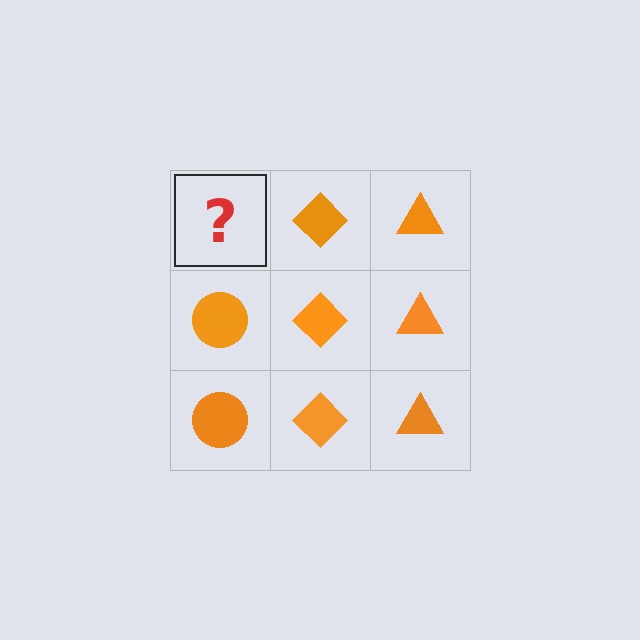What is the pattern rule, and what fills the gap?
The rule is that each column has a consistent shape. The gap should be filled with an orange circle.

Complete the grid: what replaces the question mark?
The question mark should be replaced with an orange circle.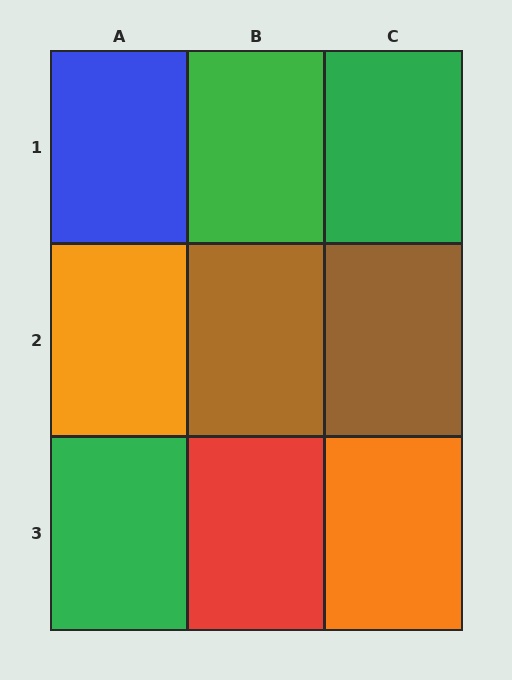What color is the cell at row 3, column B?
Red.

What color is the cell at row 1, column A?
Blue.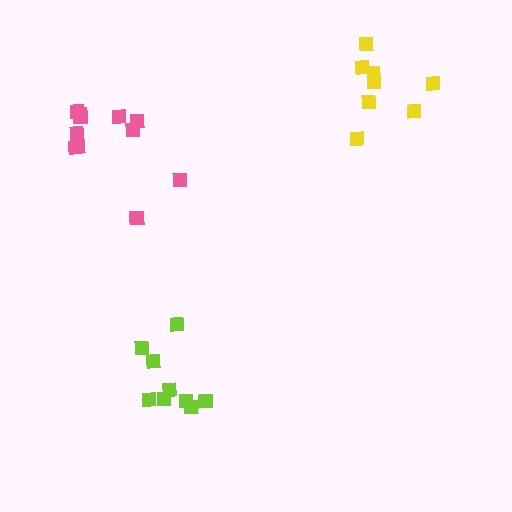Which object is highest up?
The yellow cluster is topmost.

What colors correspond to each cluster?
The clusters are colored: pink, yellow, lime.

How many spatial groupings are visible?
There are 3 spatial groupings.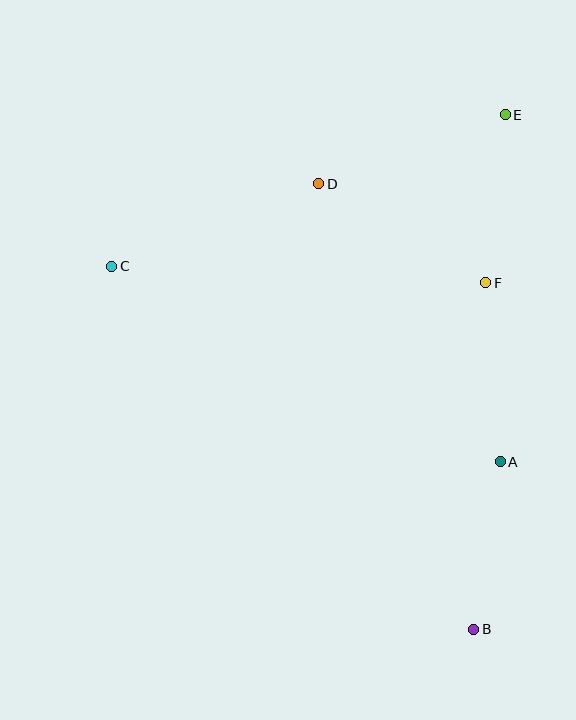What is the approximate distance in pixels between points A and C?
The distance between A and C is approximately 435 pixels.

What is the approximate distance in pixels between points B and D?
The distance between B and D is approximately 472 pixels.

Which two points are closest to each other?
Points E and F are closest to each other.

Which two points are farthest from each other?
Points B and E are farthest from each other.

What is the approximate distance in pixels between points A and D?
The distance between A and D is approximately 332 pixels.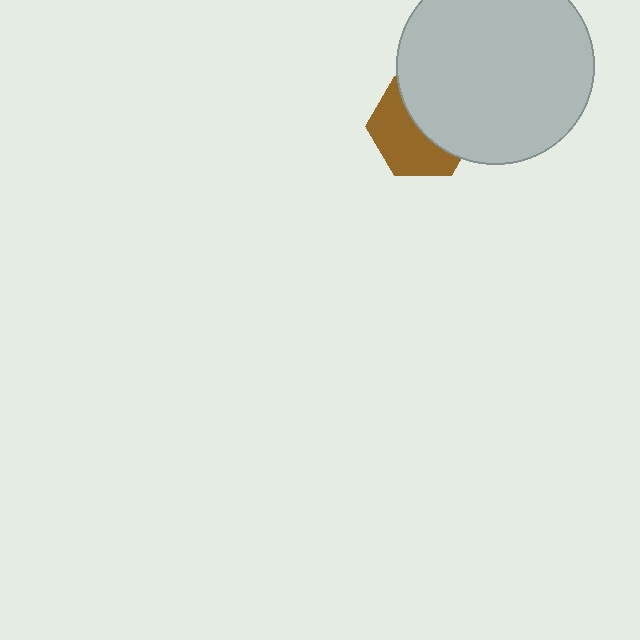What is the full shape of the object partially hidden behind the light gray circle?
The partially hidden object is a brown hexagon.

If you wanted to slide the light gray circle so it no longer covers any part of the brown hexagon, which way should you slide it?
Slide it toward the upper-right — that is the most direct way to separate the two shapes.